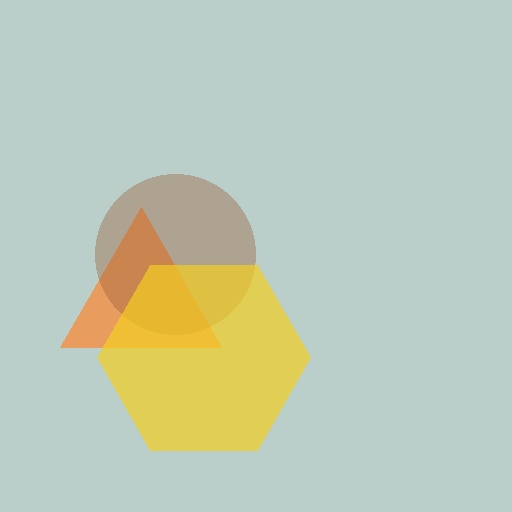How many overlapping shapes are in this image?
There are 3 overlapping shapes in the image.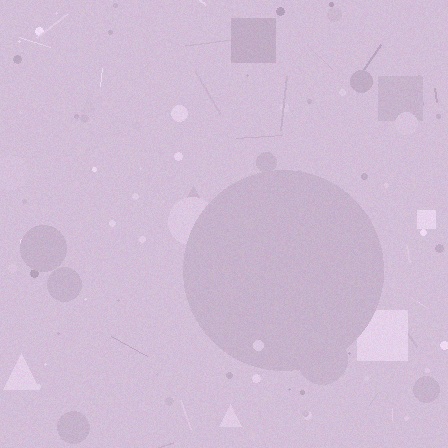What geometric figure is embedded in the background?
A circle is embedded in the background.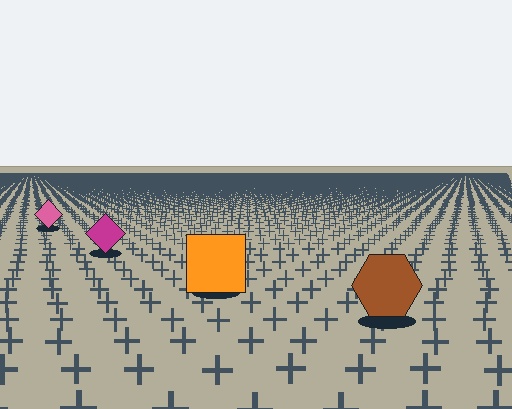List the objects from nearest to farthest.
From nearest to farthest: the brown hexagon, the orange square, the magenta diamond, the pink diamond.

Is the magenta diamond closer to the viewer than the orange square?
No. The orange square is closer — you can tell from the texture gradient: the ground texture is coarser near it.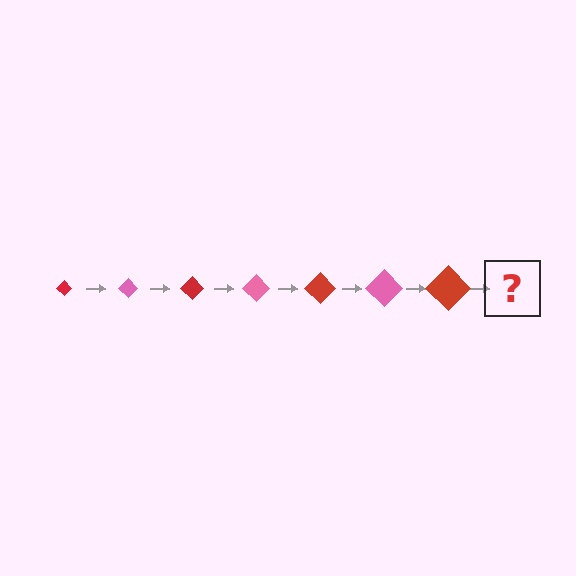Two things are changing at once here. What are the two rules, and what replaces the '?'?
The two rules are that the diamond grows larger each step and the color cycles through red and pink. The '?' should be a pink diamond, larger than the previous one.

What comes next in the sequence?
The next element should be a pink diamond, larger than the previous one.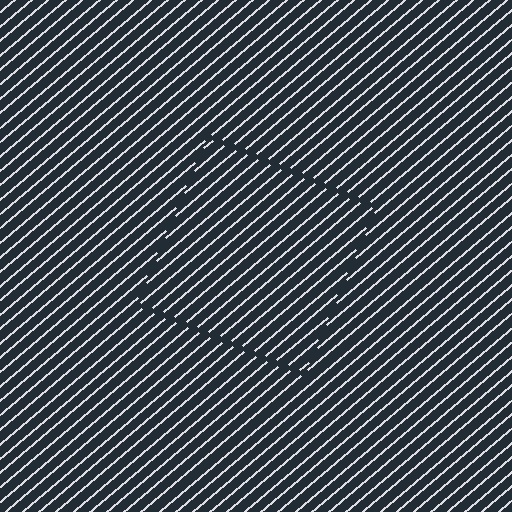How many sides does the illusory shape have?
4 sides — the line-ends trace a square.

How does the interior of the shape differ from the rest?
The interior of the shape contains the same grating, shifted by half a period — the contour is defined by the phase discontinuity where line-ends from the inner and outer gratings abut.